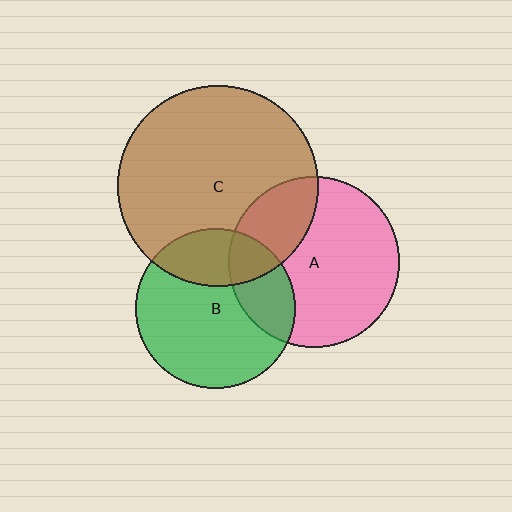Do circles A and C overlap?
Yes.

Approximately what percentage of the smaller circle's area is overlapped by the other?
Approximately 25%.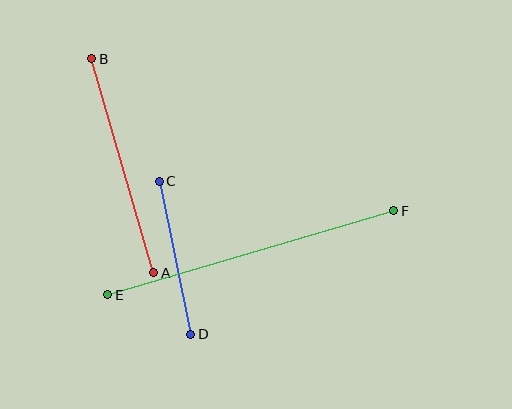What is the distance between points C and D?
The distance is approximately 156 pixels.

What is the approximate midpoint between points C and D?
The midpoint is at approximately (175, 258) pixels.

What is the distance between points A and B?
The distance is approximately 223 pixels.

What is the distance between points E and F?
The distance is approximately 298 pixels.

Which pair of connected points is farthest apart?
Points E and F are farthest apart.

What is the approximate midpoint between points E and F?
The midpoint is at approximately (251, 253) pixels.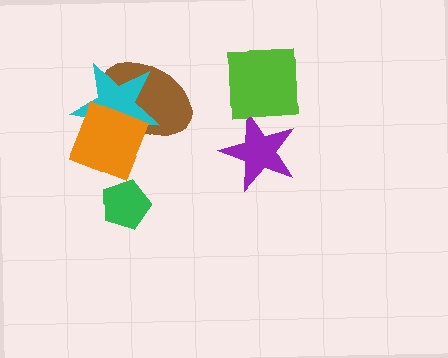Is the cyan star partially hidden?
Yes, it is partially covered by another shape.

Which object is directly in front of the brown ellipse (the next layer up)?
The cyan star is directly in front of the brown ellipse.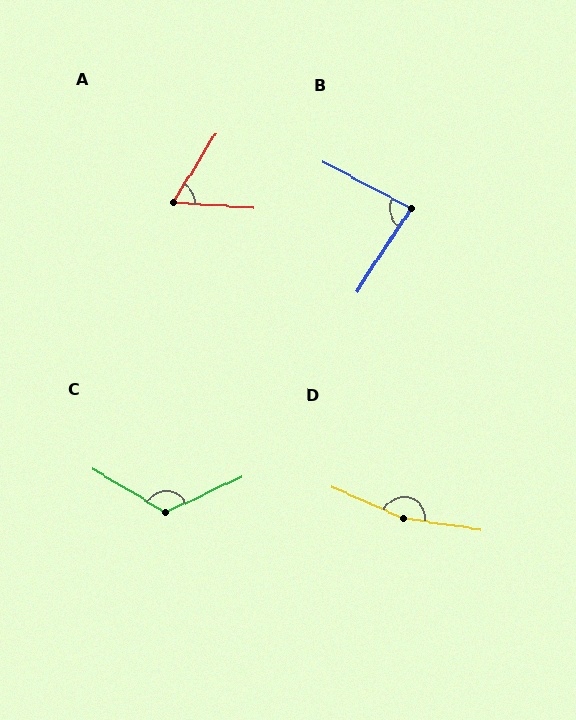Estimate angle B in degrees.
Approximately 84 degrees.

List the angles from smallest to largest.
A (62°), B (84°), C (125°), D (165°).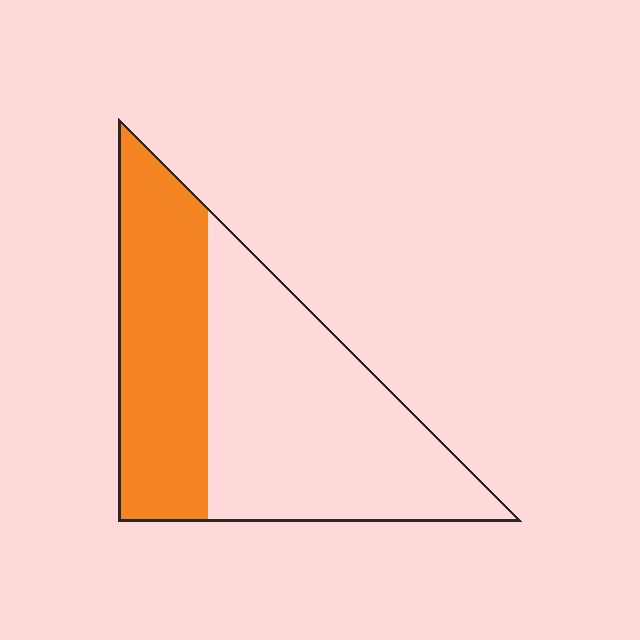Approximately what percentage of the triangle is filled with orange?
Approximately 40%.